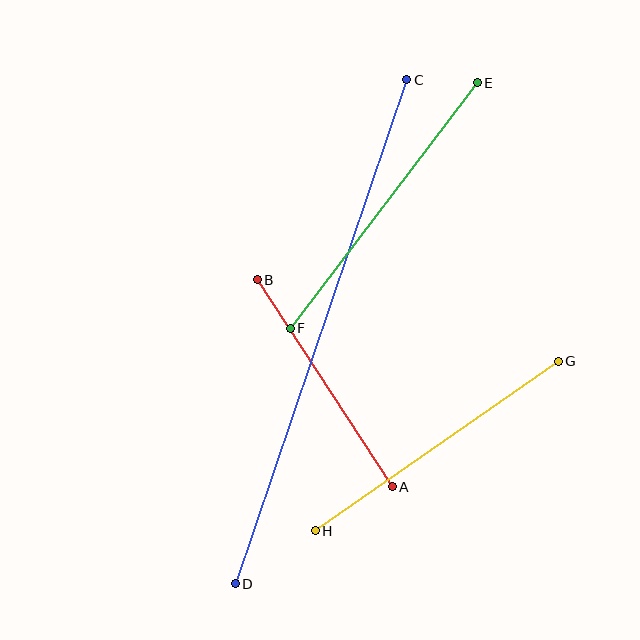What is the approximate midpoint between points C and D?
The midpoint is at approximately (321, 332) pixels.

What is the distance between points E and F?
The distance is approximately 308 pixels.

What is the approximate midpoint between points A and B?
The midpoint is at approximately (325, 383) pixels.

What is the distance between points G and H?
The distance is approximately 297 pixels.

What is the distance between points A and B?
The distance is approximately 248 pixels.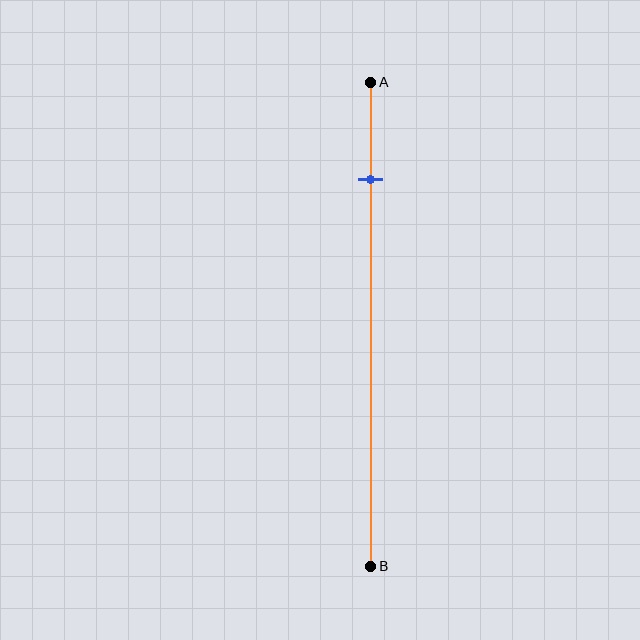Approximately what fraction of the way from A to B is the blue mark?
The blue mark is approximately 20% of the way from A to B.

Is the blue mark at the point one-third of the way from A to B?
No, the mark is at about 20% from A, not at the 33% one-third point.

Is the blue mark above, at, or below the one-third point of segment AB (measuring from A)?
The blue mark is above the one-third point of segment AB.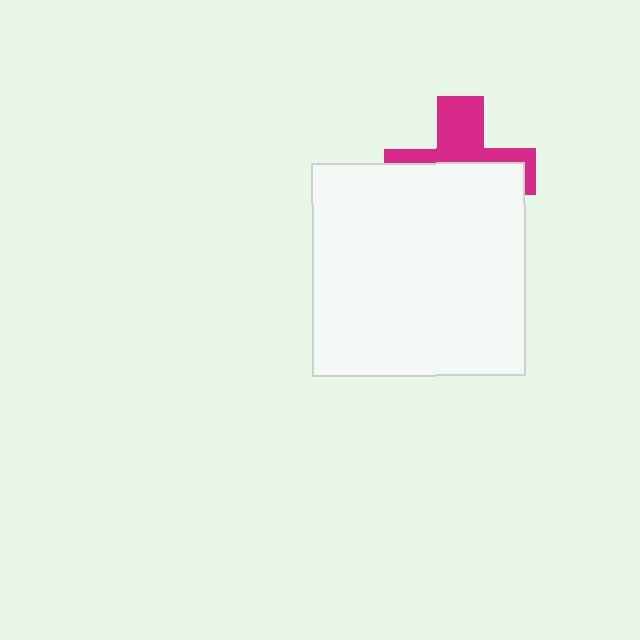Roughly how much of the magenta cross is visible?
A small part of it is visible (roughly 41%).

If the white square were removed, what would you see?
You would see the complete magenta cross.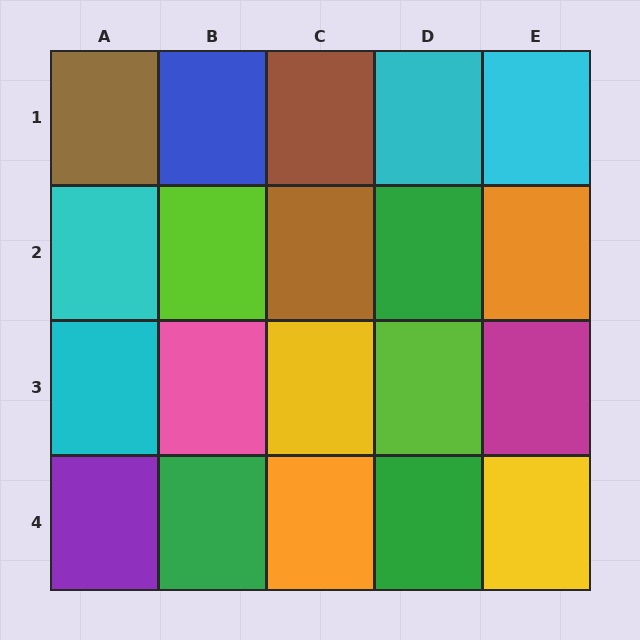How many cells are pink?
1 cell is pink.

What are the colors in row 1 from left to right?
Brown, blue, brown, cyan, cyan.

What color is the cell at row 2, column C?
Brown.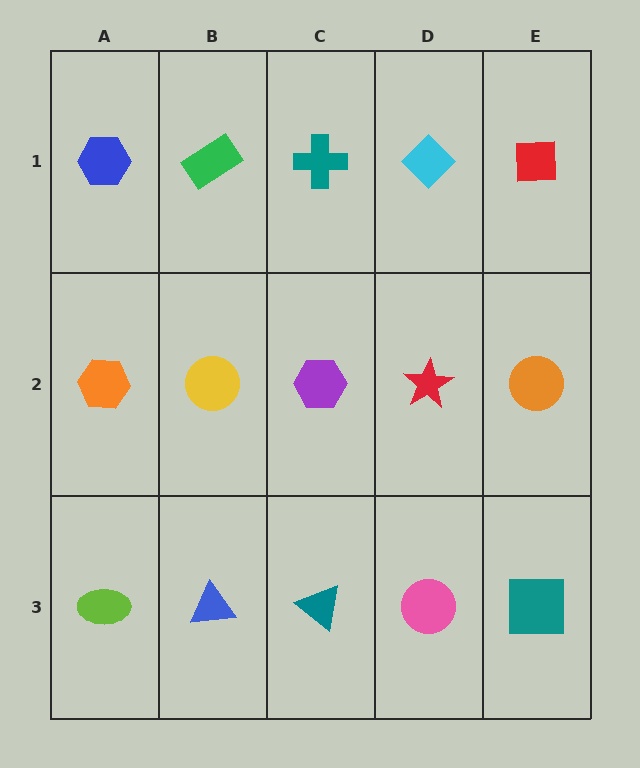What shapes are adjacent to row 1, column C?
A purple hexagon (row 2, column C), a green rectangle (row 1, column B), a cyan diamond (row 1, column D).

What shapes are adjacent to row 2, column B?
A green rectangle (row 1, column B), a blue triangle (row 3, column B), an orange hexagon (row 2, column A), a purple hexagon (row 2, column C).